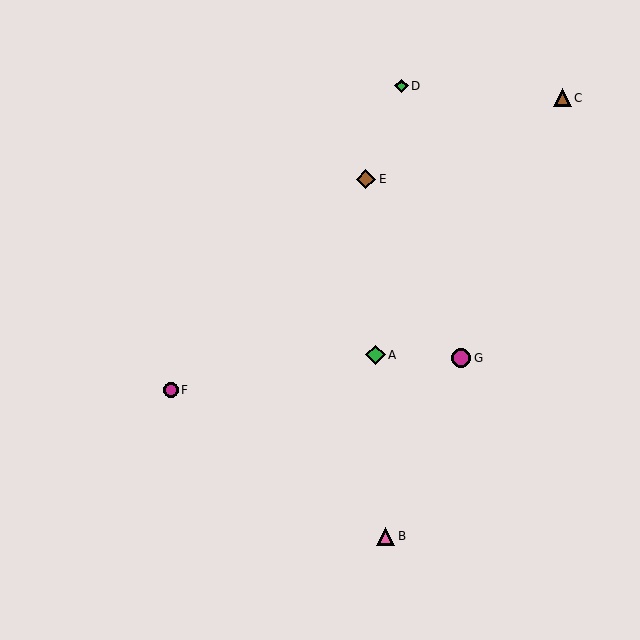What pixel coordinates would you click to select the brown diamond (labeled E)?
Click at (366, 179) to select the brown diamond E.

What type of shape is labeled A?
Shape A is a green diamond.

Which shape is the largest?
The green diamond (labeled A) is the largest.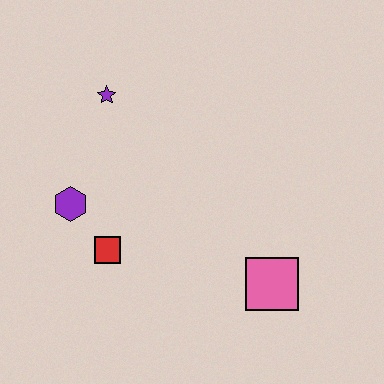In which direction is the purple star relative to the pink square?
The purple star is above the pink square.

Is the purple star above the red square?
Yes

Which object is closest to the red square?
The purple hexagon is closest to the red square.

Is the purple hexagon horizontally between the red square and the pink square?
No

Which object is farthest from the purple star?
The pink square is farthest from the purple star.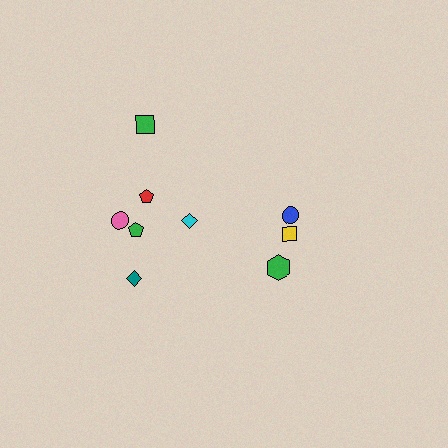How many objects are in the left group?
There are 6 objects.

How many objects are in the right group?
There are 3 objects.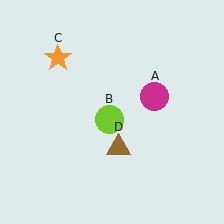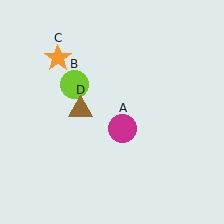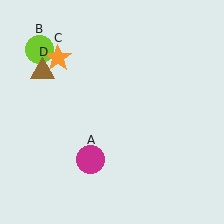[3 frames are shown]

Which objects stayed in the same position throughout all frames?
Orange star (object C) remained stationary.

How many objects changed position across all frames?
3 objects changed position: magenta circle (object A), lime circle (object B), brown triangle (object D).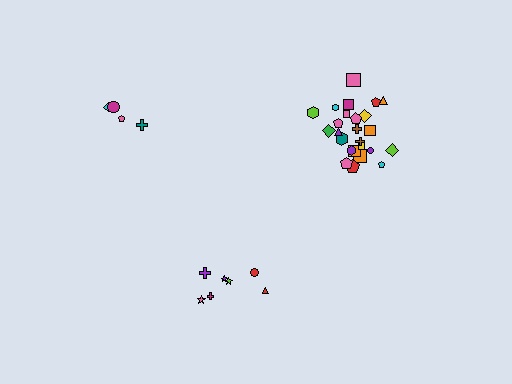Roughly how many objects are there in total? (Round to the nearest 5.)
Roughly 35 objects in total.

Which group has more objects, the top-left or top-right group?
The top-right group.